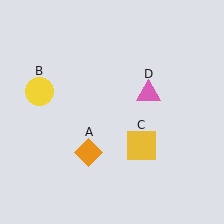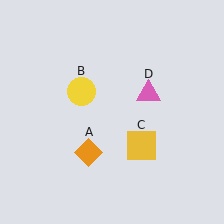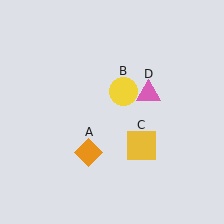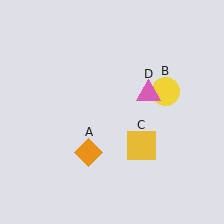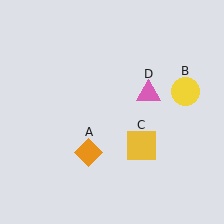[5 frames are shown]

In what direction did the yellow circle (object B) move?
The yellow circle (object B) moved right.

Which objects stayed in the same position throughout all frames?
Orange diamond (object A) and yellow square (object C) and pink triangle (object D) remained stationary.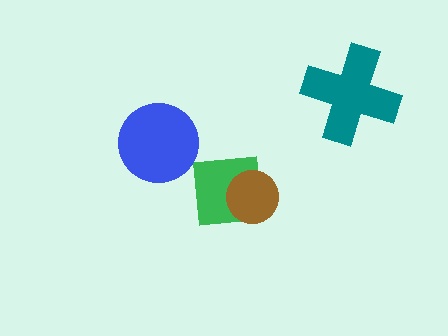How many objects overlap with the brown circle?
1 object overlaps with the brown circle.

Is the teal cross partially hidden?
No, no other shape covers it.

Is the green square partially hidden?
Yes, it is partially covered by another shape.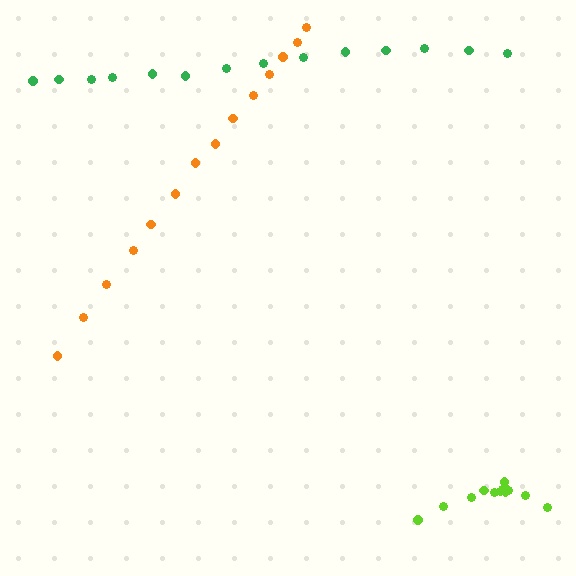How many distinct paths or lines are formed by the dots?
There are 3 distinct paths.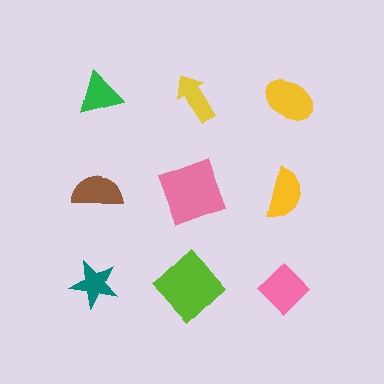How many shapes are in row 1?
3 shapes.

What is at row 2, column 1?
A brown semicircle.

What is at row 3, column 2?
A lime diamond.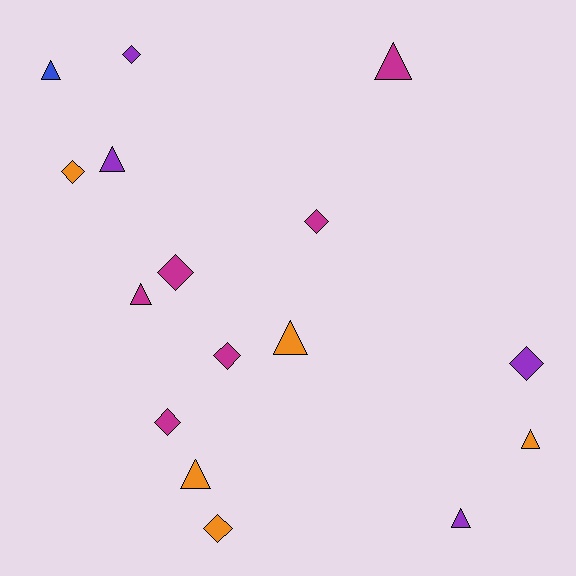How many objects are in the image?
There are 16 objects.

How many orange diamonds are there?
There are 2 orange diamonds.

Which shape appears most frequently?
Diamond, with 8 objects.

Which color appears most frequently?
Magenta, with 6 objects.